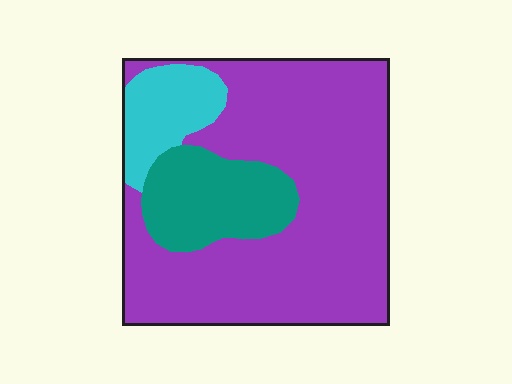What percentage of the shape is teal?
Teal covers roughly 20% of the shape.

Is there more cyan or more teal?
Teal.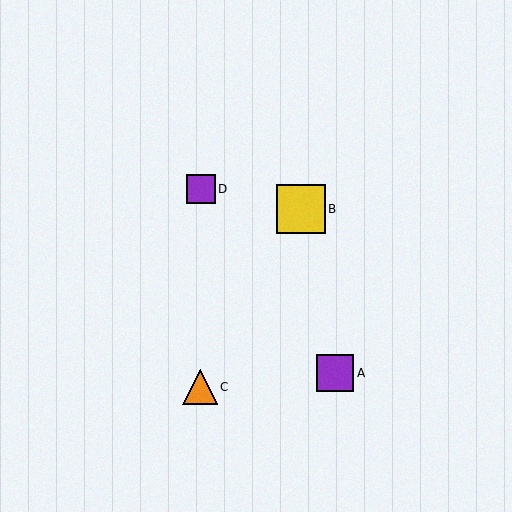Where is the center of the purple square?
The center of the purple square is at (201, 189).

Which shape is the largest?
The yellow square (labeled B) is the largest.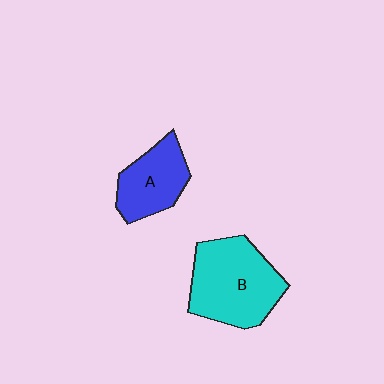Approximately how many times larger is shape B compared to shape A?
Approximately 1.6 times.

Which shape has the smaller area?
Shape A (blue).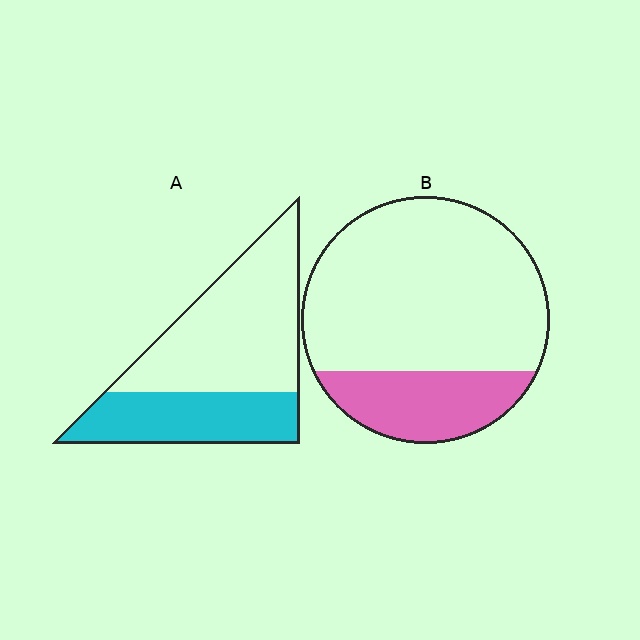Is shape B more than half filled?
No.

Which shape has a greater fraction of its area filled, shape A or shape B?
Shape A.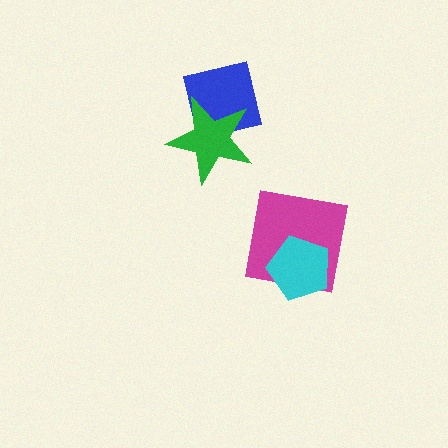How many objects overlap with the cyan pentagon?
1 object overlaps with the cyan pentagon.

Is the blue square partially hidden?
Yes, it is partially covered by another shape.